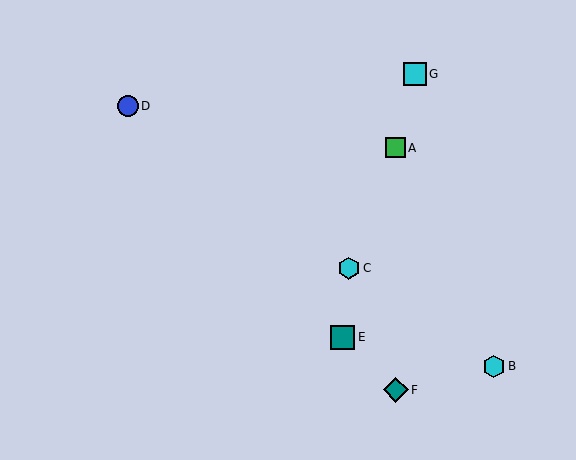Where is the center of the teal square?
The center of the teal square is at (343, 337).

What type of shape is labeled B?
Shape B is a cyan hexagon.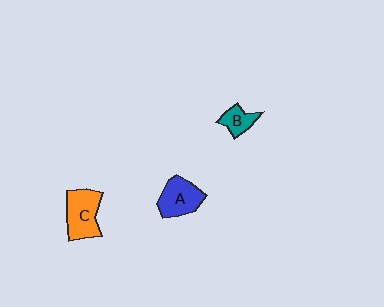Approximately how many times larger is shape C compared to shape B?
Approximately 2.0 times.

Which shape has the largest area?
Shape C (orange).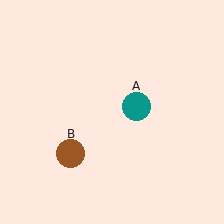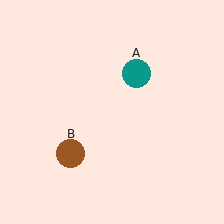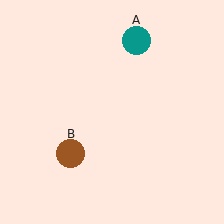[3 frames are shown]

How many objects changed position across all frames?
1 object changed position: teal circle (object A).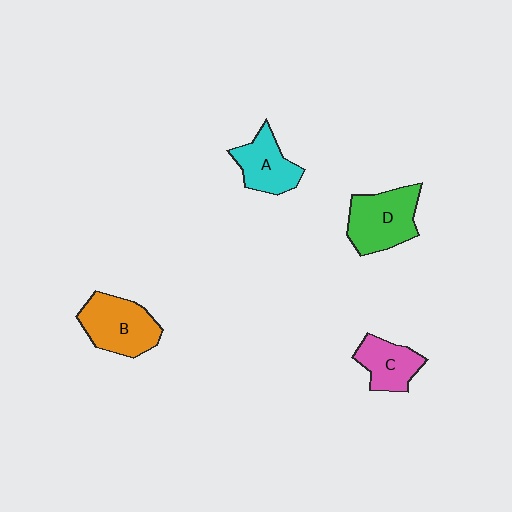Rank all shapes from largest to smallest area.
From largest to smallest: D (green), B (orange), A (cyan), C (pink).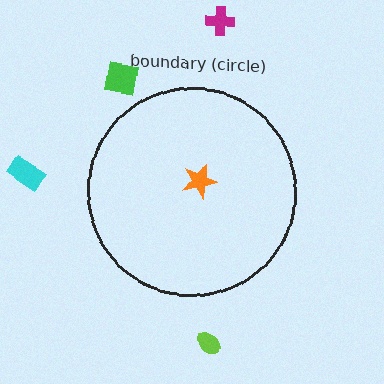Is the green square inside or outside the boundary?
Outside.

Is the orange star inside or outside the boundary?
Inside.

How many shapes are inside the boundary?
1 inside, 4 outside.